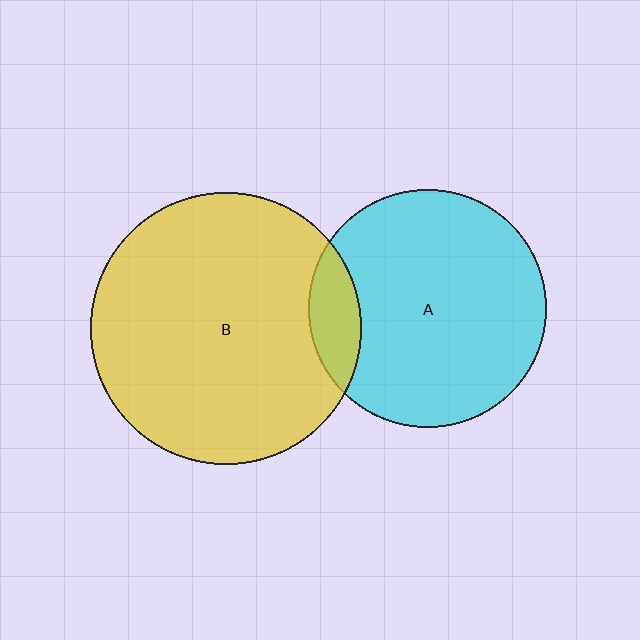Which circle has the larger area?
Circle B (yellow).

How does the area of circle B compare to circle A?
Approximately 1.3 times.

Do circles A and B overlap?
Yes.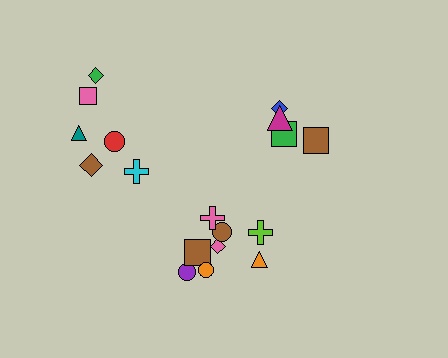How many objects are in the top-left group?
There are 6 objects.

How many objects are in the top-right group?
There are 4 objects.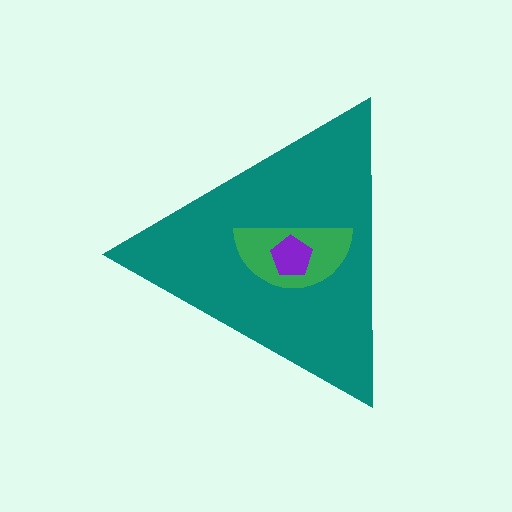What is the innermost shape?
The purple pentagon.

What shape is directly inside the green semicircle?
The purple pentagon.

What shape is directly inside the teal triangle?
The green semicircle.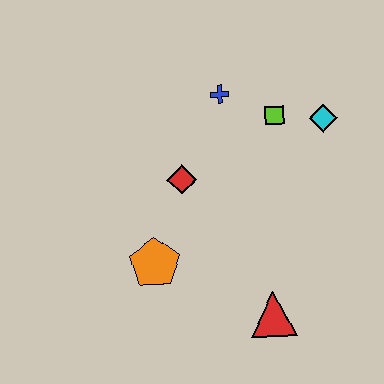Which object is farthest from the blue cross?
The red triangle is farthest from the blue cross.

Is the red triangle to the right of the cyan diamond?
No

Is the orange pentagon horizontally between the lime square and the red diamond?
No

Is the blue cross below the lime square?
No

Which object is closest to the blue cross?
The lime square is closest to the blue cross.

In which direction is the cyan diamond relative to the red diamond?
The cyan diamond is to the right of the red diamond.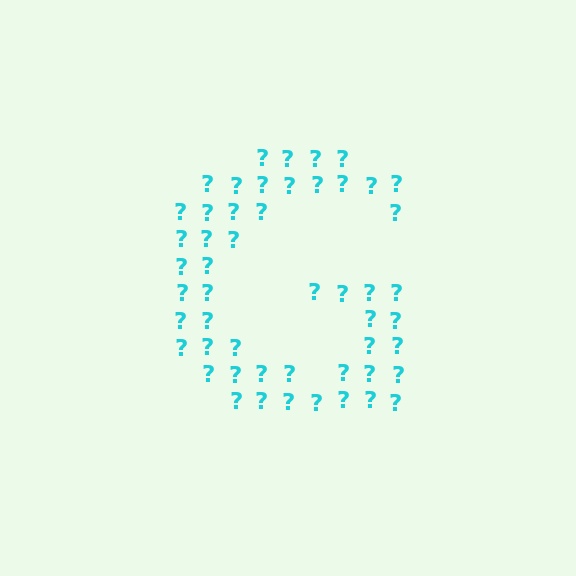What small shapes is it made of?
It is made of small question marks.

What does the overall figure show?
The overall figure shows the letter G.